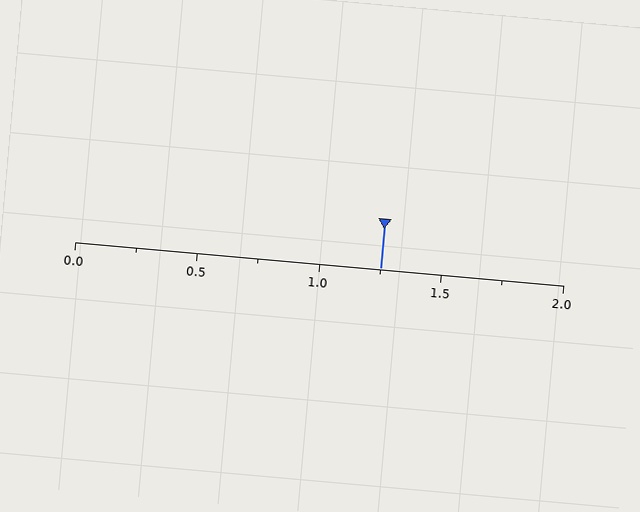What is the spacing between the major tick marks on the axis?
The major ticks are spaced 0.5 apart.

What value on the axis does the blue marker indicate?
The marker indicates approximately 1.25.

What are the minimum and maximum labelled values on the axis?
The axis runs from 0.0 to 2.0.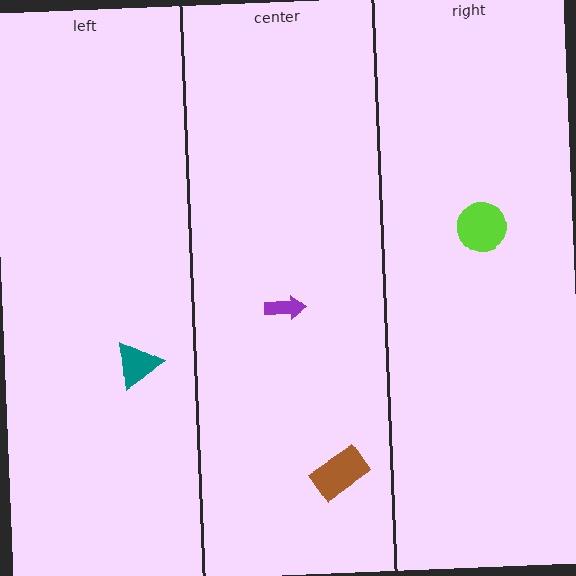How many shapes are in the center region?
2.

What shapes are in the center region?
The brown rectangle, the purple arrow.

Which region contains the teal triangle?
The left region.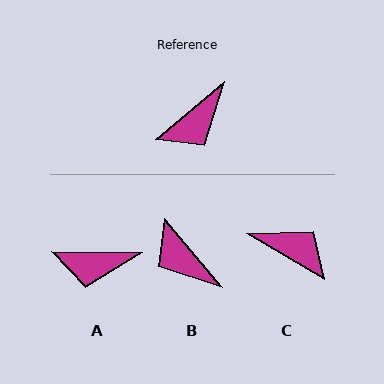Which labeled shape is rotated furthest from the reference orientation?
C, about 110 degrees away.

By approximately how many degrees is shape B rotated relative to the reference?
Approximately 90 degrees clockwise.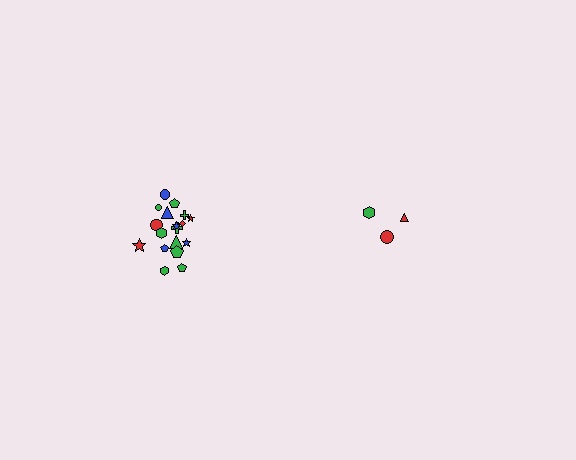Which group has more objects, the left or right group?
The left group.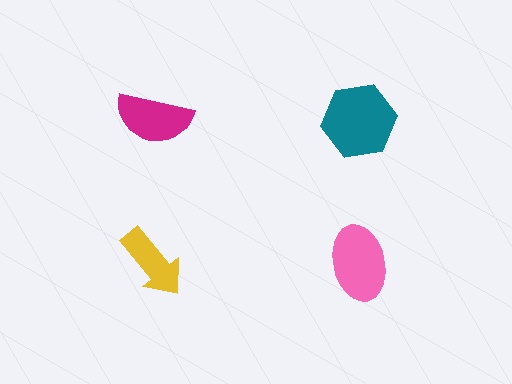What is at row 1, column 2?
A teal hexagon.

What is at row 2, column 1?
A yellow arrow.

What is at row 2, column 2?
A pink ellipse.